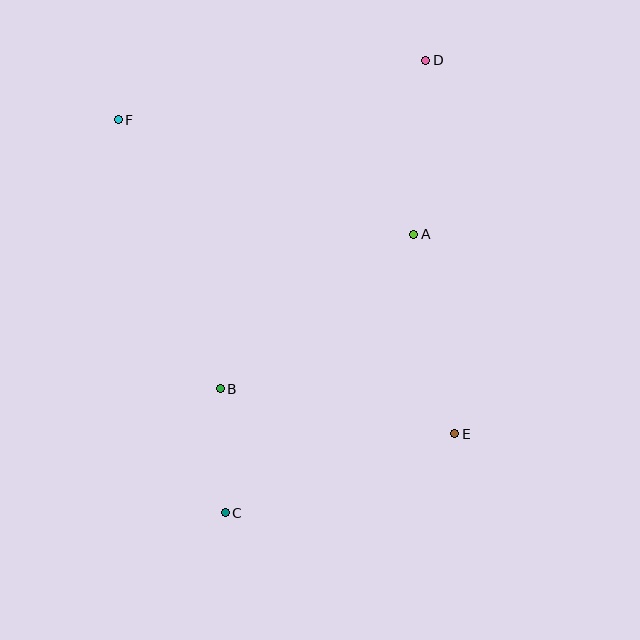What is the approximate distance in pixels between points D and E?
The distance between D and E is approximately 374 pixels.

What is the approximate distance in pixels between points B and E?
The distance between B and E is approximately 239 pixels.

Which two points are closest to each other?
Points B and C are closest to each other.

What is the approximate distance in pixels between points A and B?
The distance between A and B is approximately 247 pixels.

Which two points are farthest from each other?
Points C and D are farthest from each other.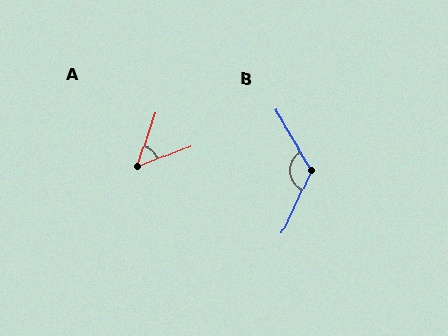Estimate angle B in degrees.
Approximately 124 degrees.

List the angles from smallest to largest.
A (50°), B (124°).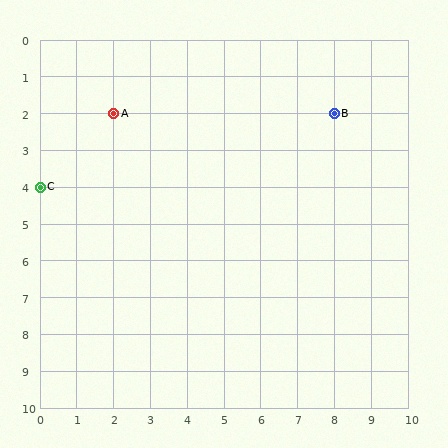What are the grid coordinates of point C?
Point C is at grid coordinates (0, 4).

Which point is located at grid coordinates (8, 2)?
Point B is at (8, 2).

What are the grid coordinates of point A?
Point A is at grid coordinates (2, 2).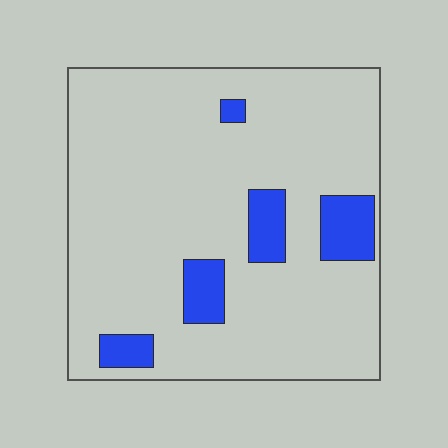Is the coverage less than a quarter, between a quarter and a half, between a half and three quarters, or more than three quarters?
Less than a quarter.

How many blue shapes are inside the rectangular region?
5.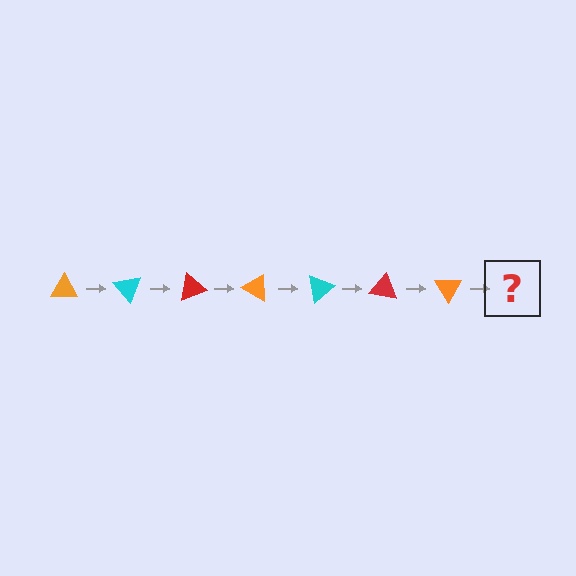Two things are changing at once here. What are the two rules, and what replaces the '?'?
The two rules are that it rotates 50 degrees each step and the color cycles through orange, cyan, and red. The '?' should be a cyan triangle, rotated 350 degrees from the start.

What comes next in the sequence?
The next element should be a cyan triangle, rotated 350 degrees from the start.